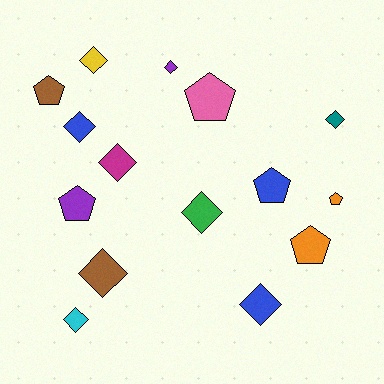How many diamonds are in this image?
There are 9 diamonds.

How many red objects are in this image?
There are no red objects.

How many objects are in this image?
There are 15 objects.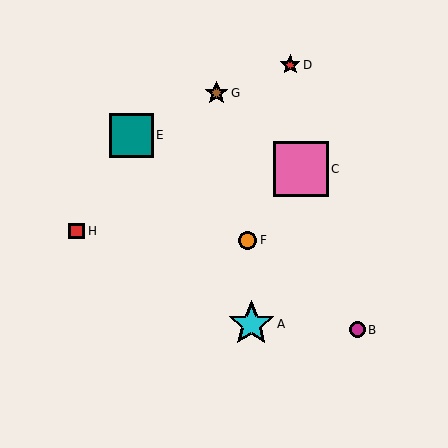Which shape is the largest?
The pink square (labeled C) is the largest.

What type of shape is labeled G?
Shape G is a brown star.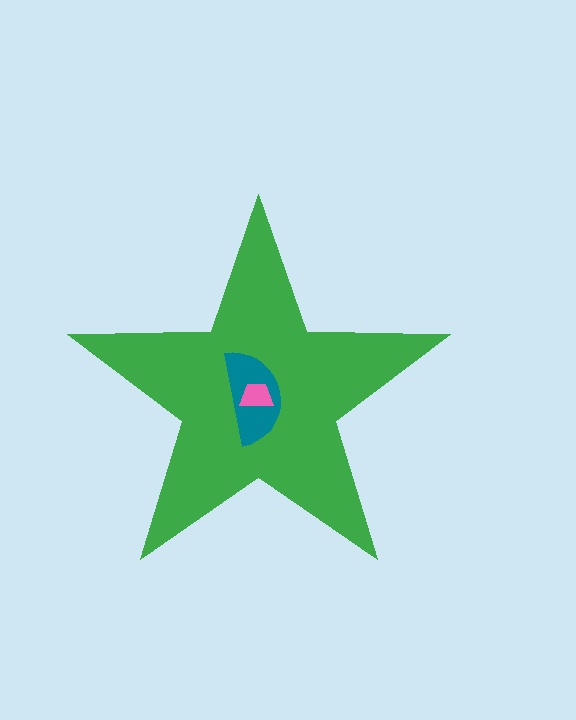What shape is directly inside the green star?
The teal semicircle.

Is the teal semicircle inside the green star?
Yes.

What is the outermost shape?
The green star.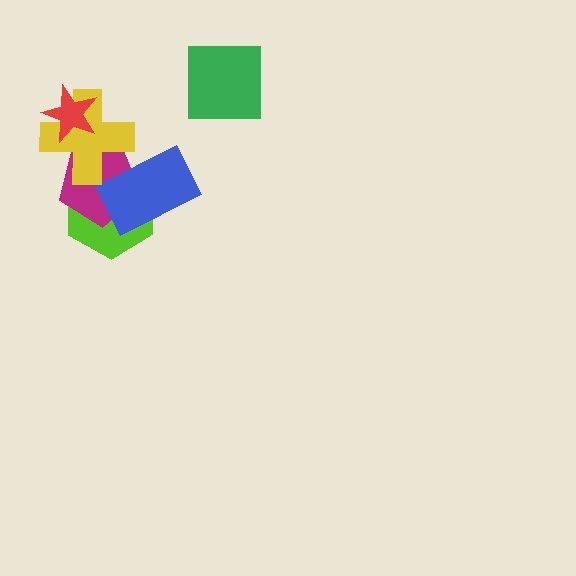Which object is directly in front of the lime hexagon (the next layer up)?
The magenta pentagon is directly in front of the lime hexagon.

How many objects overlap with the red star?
1 object overlaps with the red star.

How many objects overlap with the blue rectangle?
3 objects overlap with the blue rectangle.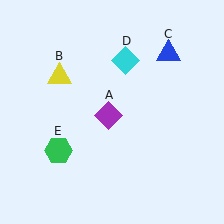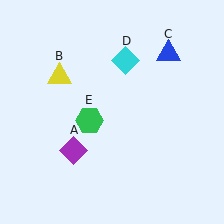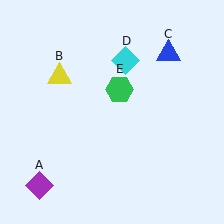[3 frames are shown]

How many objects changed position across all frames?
2 objects changed position: purple diamond (object A), green hexagon (object E).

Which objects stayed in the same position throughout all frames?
Yellow triangle (object B) and blue triangle (object C) and cyan diamond (object D) remained stationary.